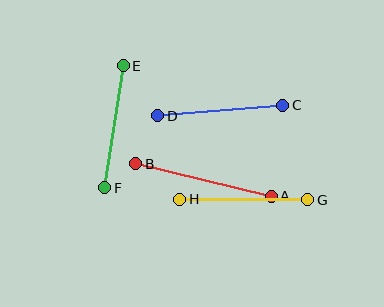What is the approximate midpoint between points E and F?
The midpoint is at approximately (114, 127) pixels.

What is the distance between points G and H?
The distance is approximately 128 pixels.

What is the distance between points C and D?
The distance is approximately 126 pixels.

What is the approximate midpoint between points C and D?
The midpoint is at approximately (220, 111) pixels.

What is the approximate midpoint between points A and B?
The midpoint is at approximately (203, 180) pixels.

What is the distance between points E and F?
The distance is approximately 124 pixels.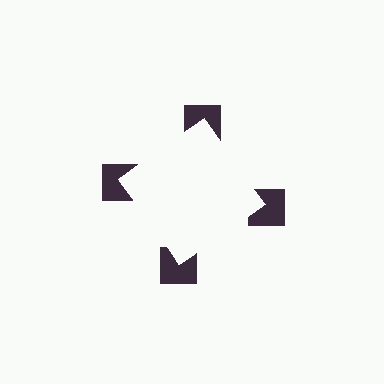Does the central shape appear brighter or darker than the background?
It typically appears slightly brighter than the background, even though no actual brightness change is drawn.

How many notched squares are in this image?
There are 4 — one at each vertex of the illusory square.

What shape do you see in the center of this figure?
An illusory square — its edges are inferred from the aligned wedge cuts in the notched squares, not physically drawn.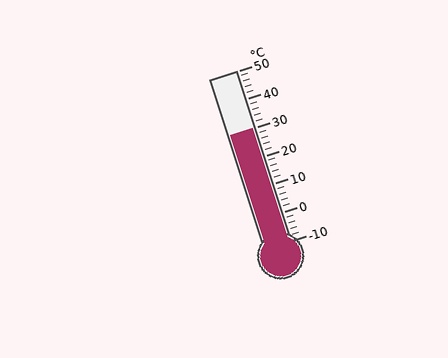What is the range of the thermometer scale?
The thermometer scale ranges from -10°C to 50°C.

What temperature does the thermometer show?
The thermometer shows approximately 30°C.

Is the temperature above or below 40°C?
The temperature is below 40°C.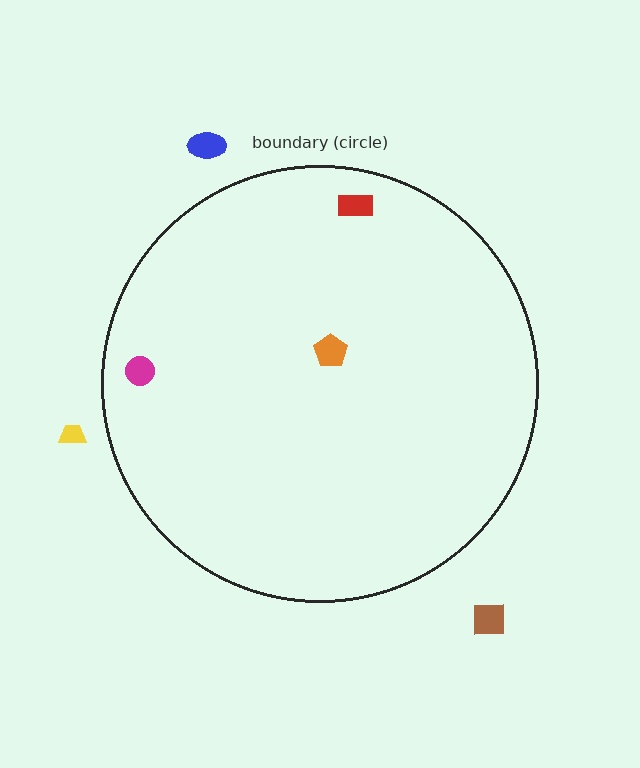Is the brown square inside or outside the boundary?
Outside.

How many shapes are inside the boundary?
3 inside, 3 outside.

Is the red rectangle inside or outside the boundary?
Inside.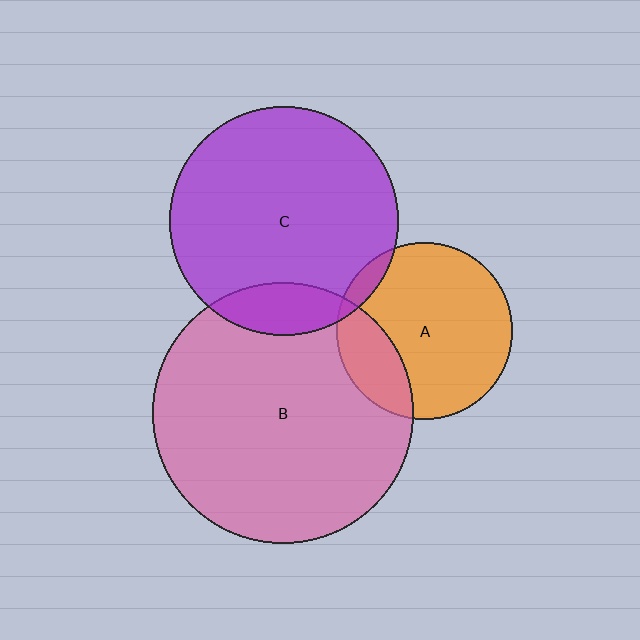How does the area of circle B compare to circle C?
Approximately 1.3 times.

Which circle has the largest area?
Circle B (pink).